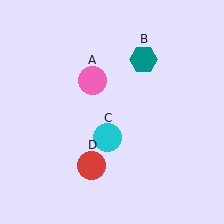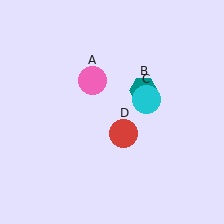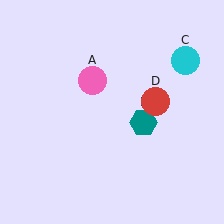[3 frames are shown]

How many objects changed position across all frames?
3 objects changed position: teal hexagon (object B), cyan circle (object C), red circle (object D).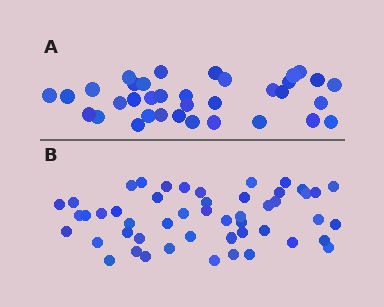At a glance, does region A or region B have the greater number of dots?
Region B (the bottom region) has more dots.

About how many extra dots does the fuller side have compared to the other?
Region B has approximately 15 more dots than region A.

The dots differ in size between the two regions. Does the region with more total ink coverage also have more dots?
No. Region A has more total ink coverage because its dots are larger, but region B actually contains more individual dots. Total area can be misleading — the number of items is what matters here.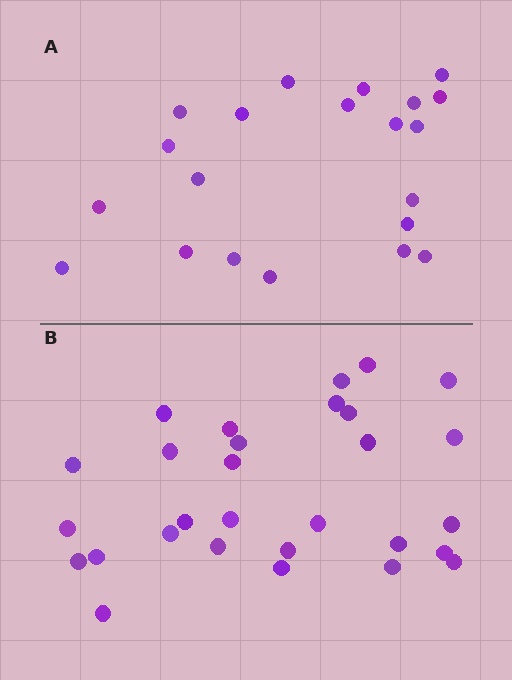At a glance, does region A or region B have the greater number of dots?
Region B (the bottom region) has more dots.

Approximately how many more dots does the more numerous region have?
Region B has roughly 8 or so more dots than region A.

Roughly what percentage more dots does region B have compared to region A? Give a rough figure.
About 40% more.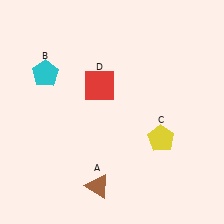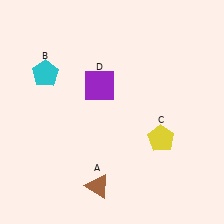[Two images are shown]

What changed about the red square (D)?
In Image 1, D is red. In Image 2, it changed to purple.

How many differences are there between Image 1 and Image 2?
There is 1 difference between the two images.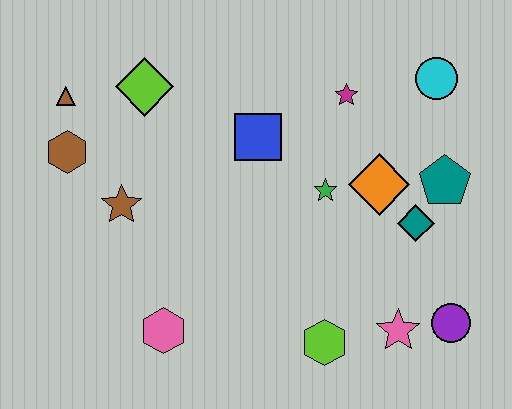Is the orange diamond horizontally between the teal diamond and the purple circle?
No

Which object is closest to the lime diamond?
The brown triangle is closest to the lime diamond.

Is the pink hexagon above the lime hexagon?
Yes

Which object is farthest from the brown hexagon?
The purple circle is farthest from the brown hexagon.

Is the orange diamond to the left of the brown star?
No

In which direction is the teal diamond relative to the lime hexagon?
The teal diamond is above the lime hexagon.